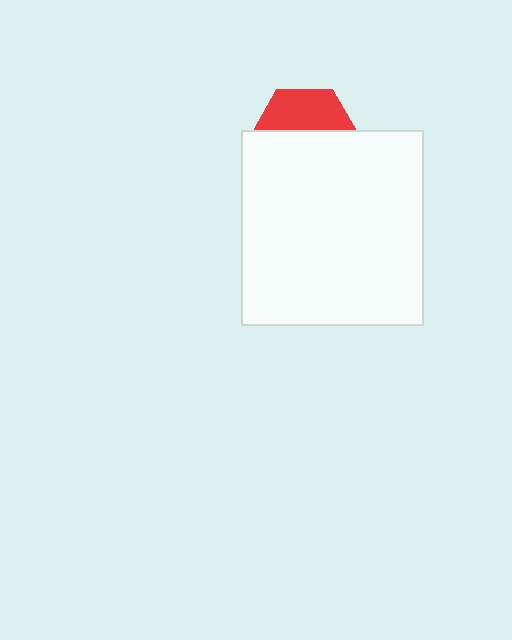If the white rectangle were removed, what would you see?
You would see the complete red hexagon.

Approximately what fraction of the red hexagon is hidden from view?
Roughly 61% of the red hexagon is hidden behind the white rectangle.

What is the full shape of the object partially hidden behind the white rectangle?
The partially hidden object is a red hexagon.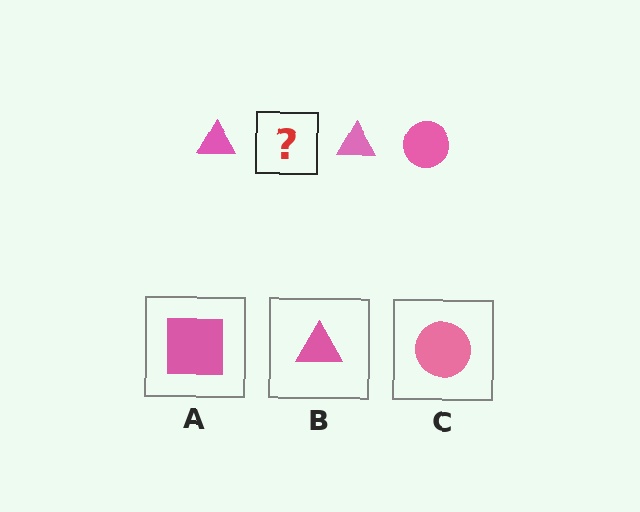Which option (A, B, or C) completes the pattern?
C.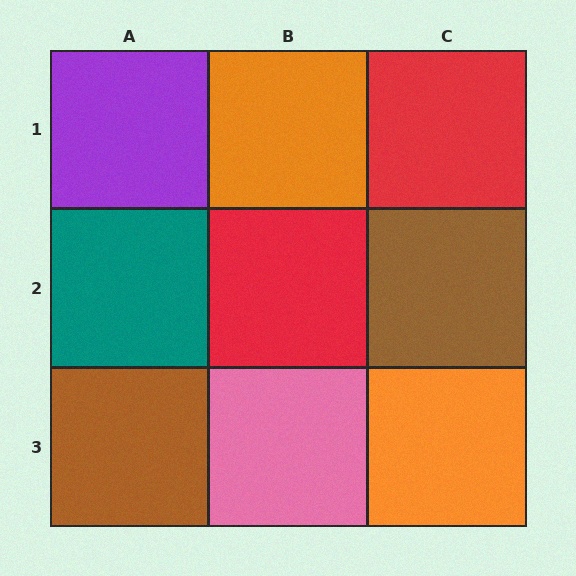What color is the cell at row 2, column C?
Brown.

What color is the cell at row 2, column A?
Teal.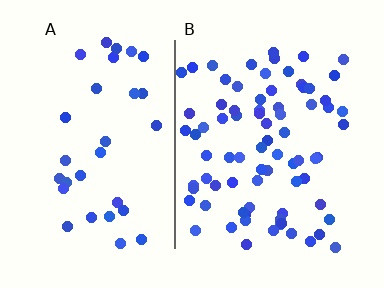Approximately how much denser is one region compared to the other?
Approximately 2.4× — region B over region A.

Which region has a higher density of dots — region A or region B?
B (the right).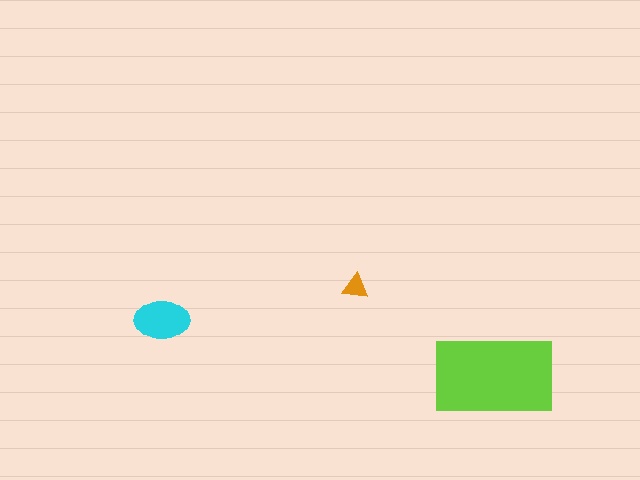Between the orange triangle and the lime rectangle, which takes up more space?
The lime rectangle.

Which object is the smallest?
The orange triangle.